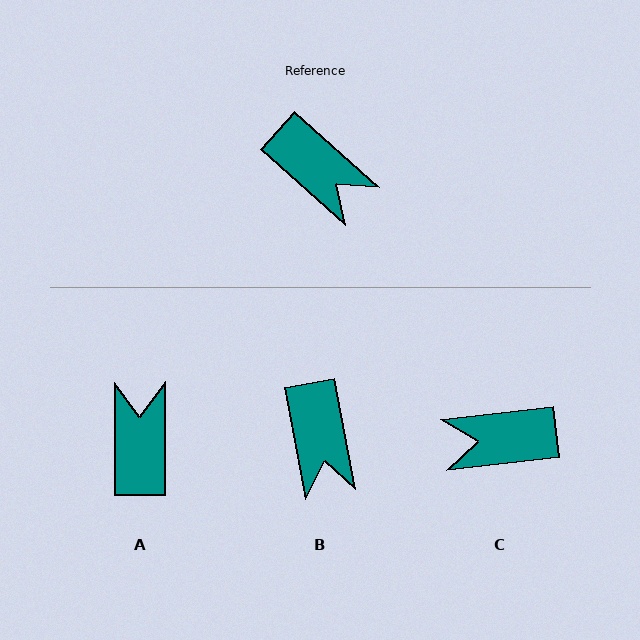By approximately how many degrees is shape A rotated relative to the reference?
Approximately 132 degrees counter-clockwise.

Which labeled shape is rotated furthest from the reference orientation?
A, about 132 degrees away.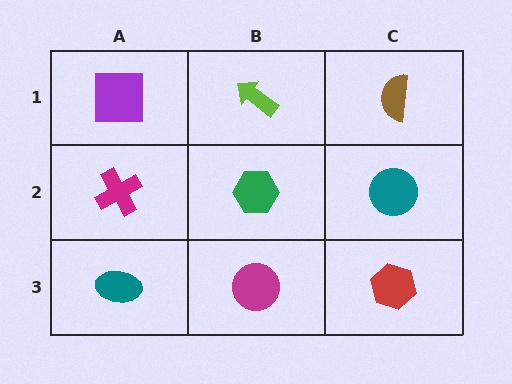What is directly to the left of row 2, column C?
A green hexagon.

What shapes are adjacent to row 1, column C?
A teal circle (row 2, column C), a lime arrow (row 1, column B).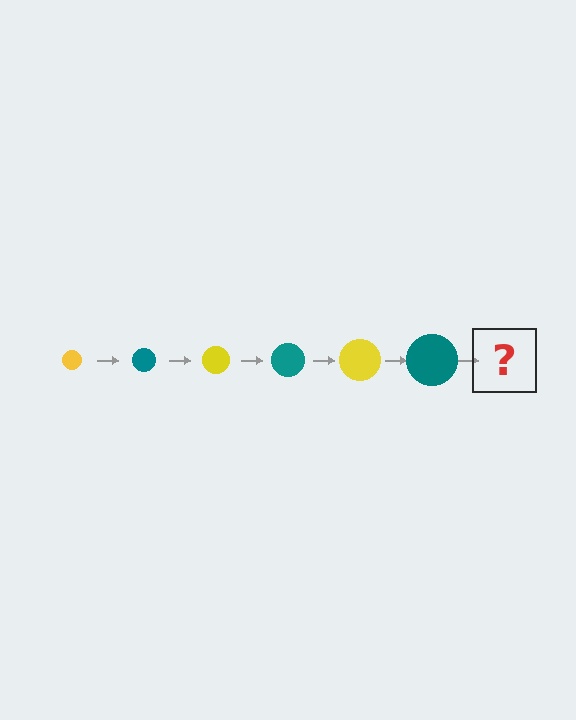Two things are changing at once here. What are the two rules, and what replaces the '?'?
The two rules are that the circle grows larger each step and the color cycles through yellow and teal. The '?' should be a yellow circle, larger than the previous one.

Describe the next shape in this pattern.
It should be a yellow circle, larger than the previous one.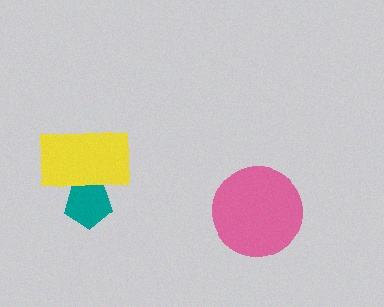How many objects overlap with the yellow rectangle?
1 object overlaps with the yellow rectangle.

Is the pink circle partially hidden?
No, no other shape covers it.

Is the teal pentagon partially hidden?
Yes, it is partially covered by another shape.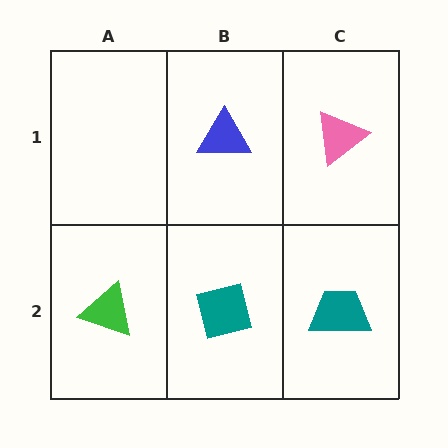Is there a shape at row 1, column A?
No, that cell is empty.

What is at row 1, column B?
A blue triangle.